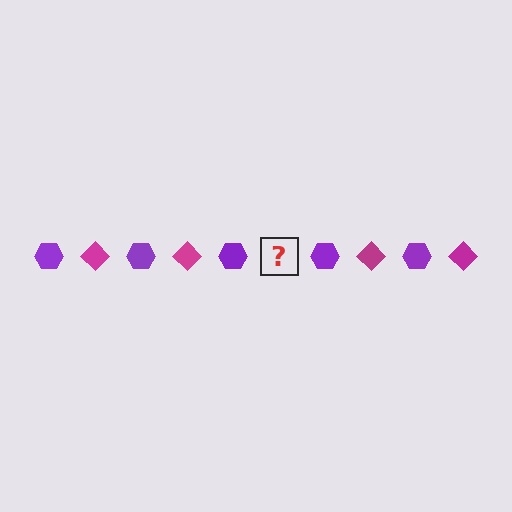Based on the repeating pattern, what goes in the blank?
The blank should be a magenta diamond.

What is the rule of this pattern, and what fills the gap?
The rule is that the pattern alternates between purple hexagon and magenta diamond. The gap should be filled with a magenta diamond.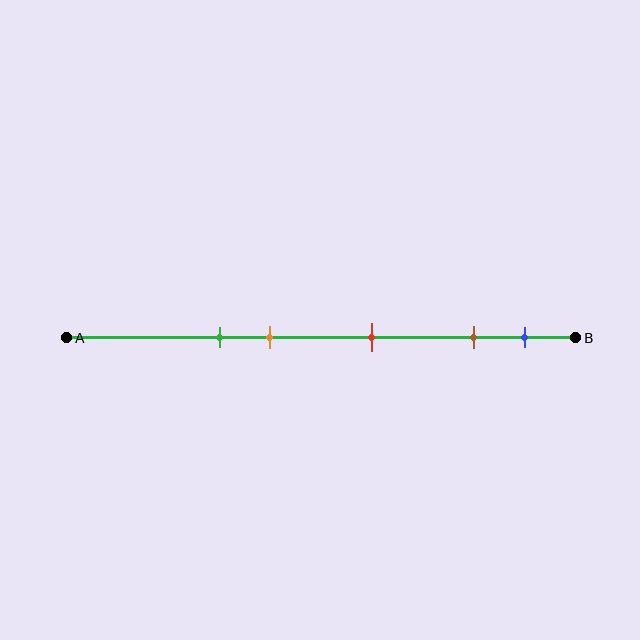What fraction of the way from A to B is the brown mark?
The brown mark is approximately 80% (0.8) of the way from A to B.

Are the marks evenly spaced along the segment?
No, the marks are not evenly spaced.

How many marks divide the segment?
There are 5 marks dividing the segment.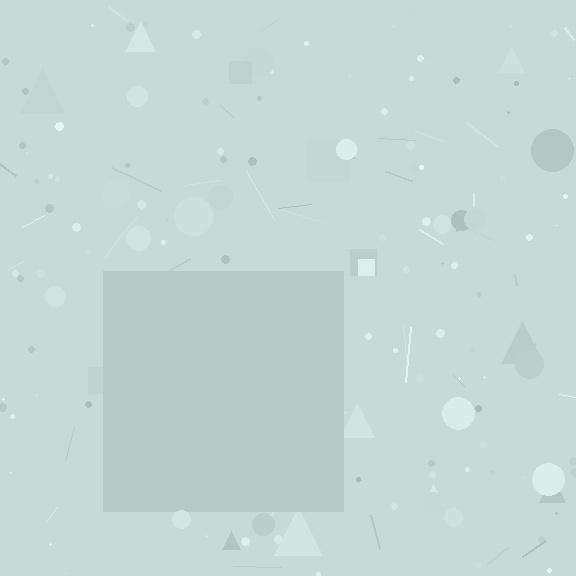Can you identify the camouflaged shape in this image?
The camouflaged shape is a square.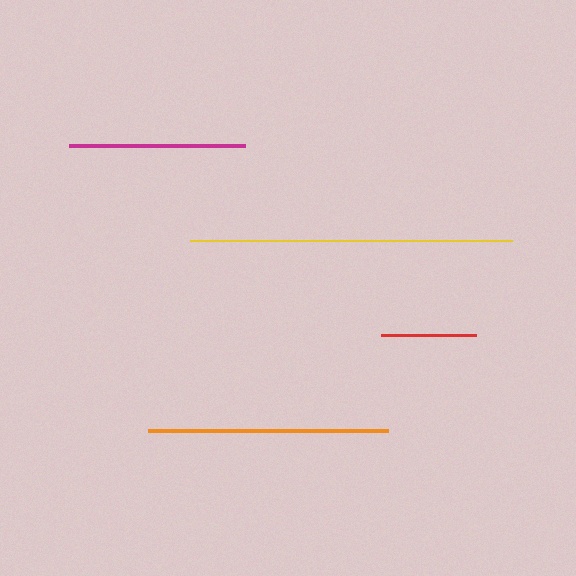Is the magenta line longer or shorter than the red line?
The magenta line is longer than the red line.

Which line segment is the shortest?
The red line is the shortest at approximately 95 pixels.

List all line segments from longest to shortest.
From longest to shortest: yellow, orange, magenta, red.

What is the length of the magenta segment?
The magenta segment is approximately 177 pixels long.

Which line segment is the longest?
The yellow line is the longest at approximately 322 pixels.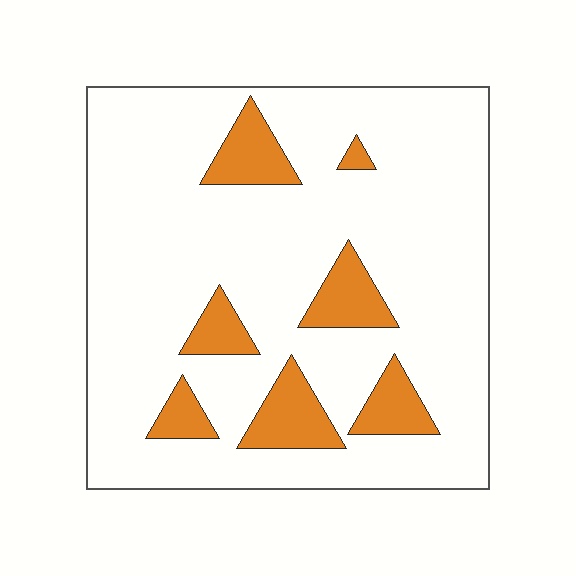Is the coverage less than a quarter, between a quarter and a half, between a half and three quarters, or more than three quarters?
Less than a quarter.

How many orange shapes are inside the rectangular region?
7.